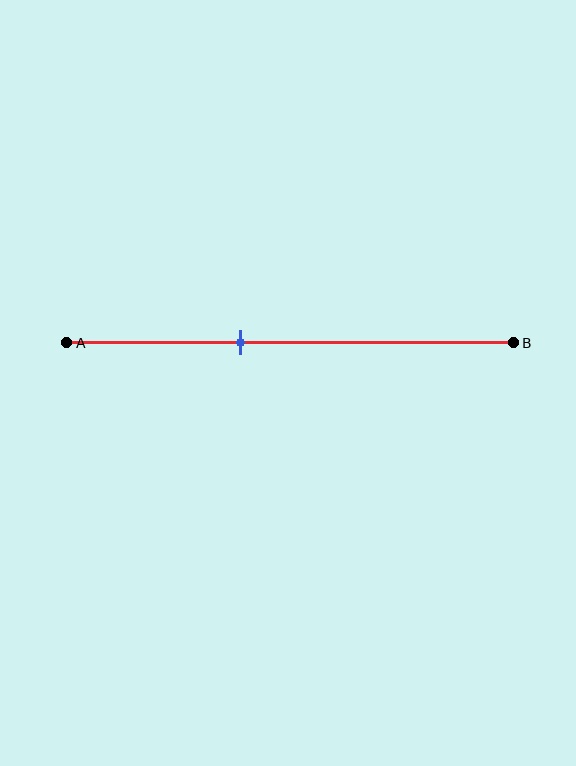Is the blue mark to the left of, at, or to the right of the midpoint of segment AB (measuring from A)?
The blue mark is to the left of the midpoint of segment AB.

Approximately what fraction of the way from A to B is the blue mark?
The blue mark is approximately 40% of the way from A to B.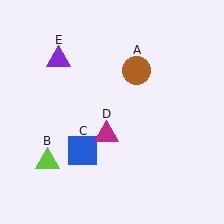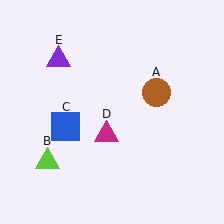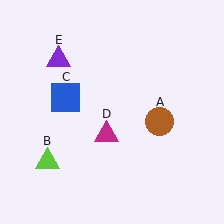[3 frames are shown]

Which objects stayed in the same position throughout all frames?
Lime triangle (object B) and magenta triangle (object D) and purple triangle (object E) remained stationary.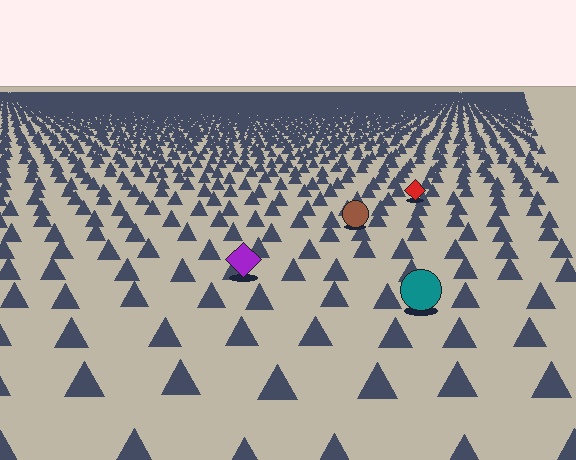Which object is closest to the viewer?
The teal circle is closest. The texture marks near it are larger and more spread out.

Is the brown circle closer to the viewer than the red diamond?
Yes. The brown circle is closer — you can tell from the texture gradient: the ground texture is coarser near it.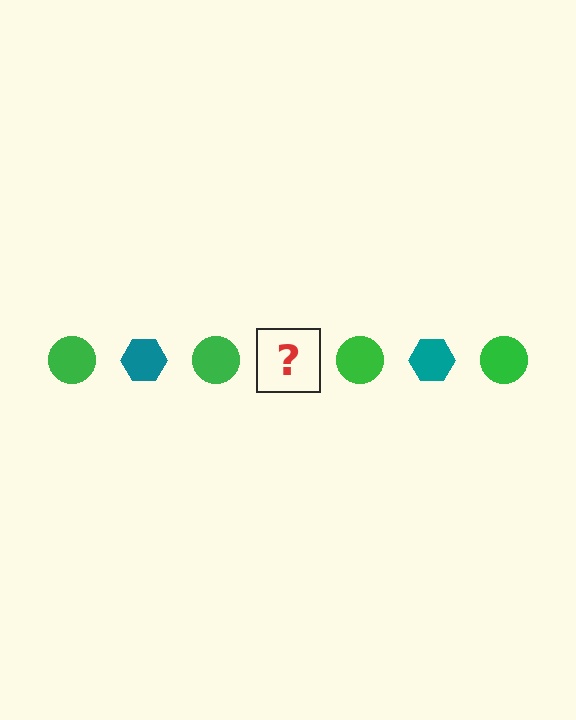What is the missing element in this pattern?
The missing element is a teal hexagon.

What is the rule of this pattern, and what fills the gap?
The rule is that the pattern alternates between green circle and teal hexagon. The gap should be filled with a teal hexagon.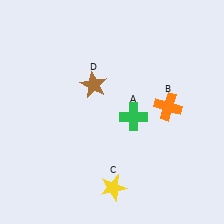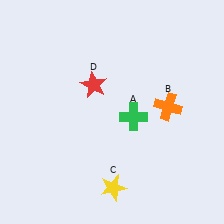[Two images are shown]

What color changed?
The star (D) changed from brown in Image 1 to red in Image 2.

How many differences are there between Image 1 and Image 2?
There is 1 difference between the two images.